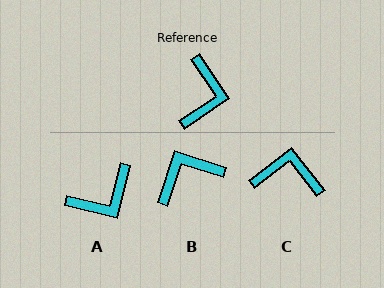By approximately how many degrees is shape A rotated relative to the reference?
Approximately 47 degrees clockwise.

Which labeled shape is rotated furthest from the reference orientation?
B, about 128 degrees away.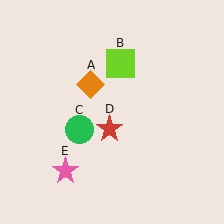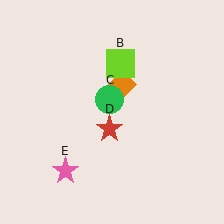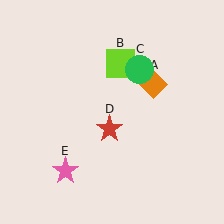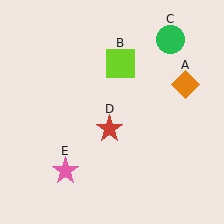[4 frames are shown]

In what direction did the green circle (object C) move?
The green circle (object C) moved up and to the right.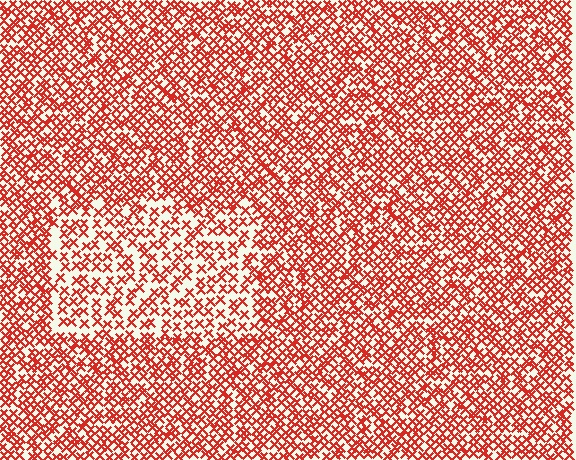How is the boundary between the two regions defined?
The boundary is defined by a change in element density (approximately 1.7x ratio). All elements are the same color, size, and shape.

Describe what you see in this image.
The image contains small red elements arranged at two different densities. A rectangle-shaped region is visible where the elements are less densely packed than the surrounding area.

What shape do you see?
I see a rectangle.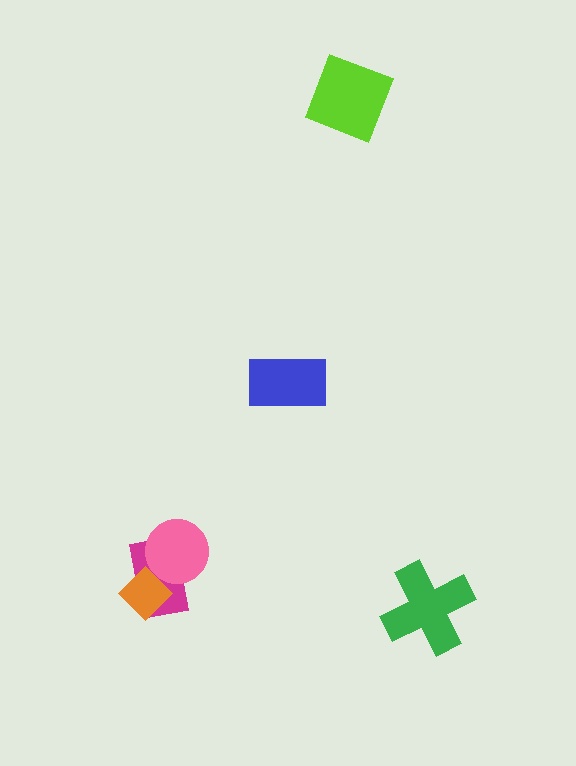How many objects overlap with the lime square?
0 objects overlap with the lime square.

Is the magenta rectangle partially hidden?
Yes, it is partially covered by another shape.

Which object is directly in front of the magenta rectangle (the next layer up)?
The orange diamond is directly in front of the magenta rectangle.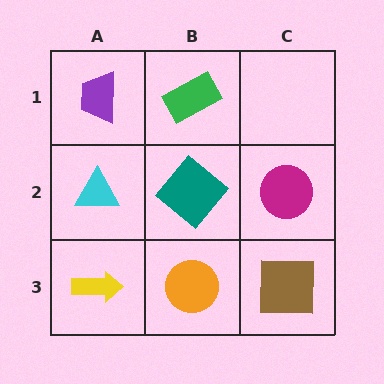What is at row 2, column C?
A magenta circle.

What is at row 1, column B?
A green rectangle.